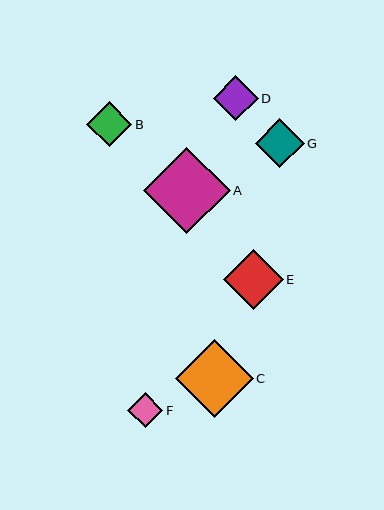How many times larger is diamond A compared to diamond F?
Diamond A is approximately 2.5 times the size of diamond F.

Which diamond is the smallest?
Diamond F is the smallest with a size of approximately 35 pixels.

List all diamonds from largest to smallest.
From largest to smallest: A, C, E, G, B, D, F.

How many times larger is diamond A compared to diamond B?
Diamond A is approximately 1.9 times the size of diamond B.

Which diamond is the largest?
Diamond A is the largest with a size of approximately 87 pixels.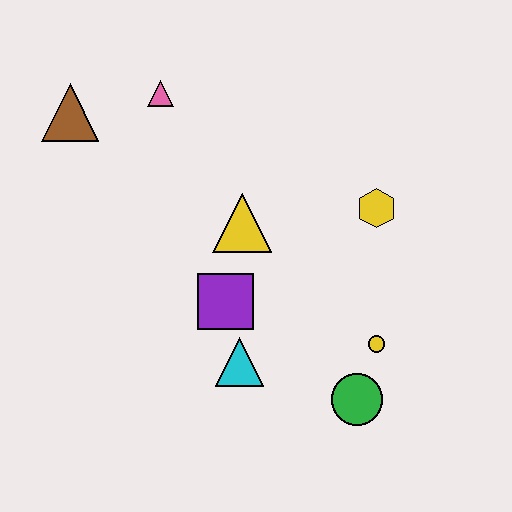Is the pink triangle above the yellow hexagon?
Yes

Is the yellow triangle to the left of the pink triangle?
No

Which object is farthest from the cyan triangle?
The brown triangle is farthest from the cyan triangle.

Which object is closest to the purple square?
The cyan triangle is closest to the purple square.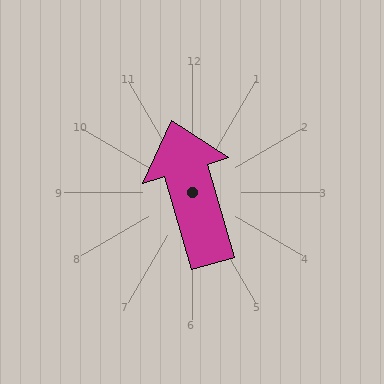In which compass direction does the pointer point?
North.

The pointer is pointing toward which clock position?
Roughly 11 o'clock.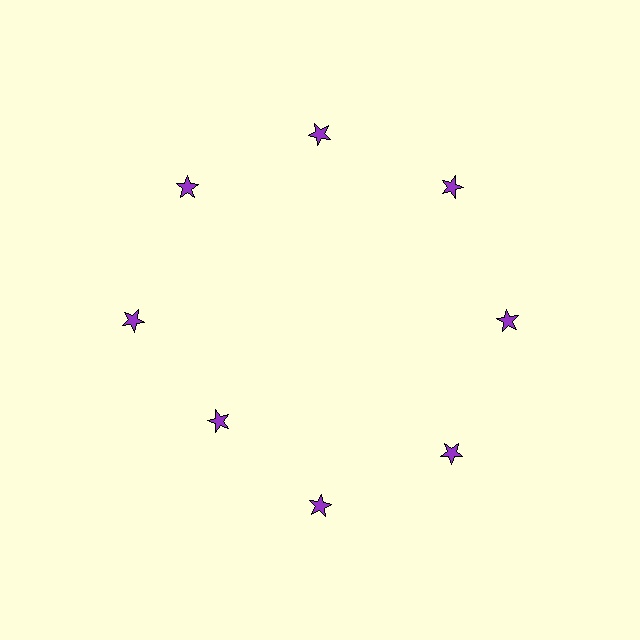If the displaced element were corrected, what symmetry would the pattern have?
It would have 8-fold rotational symmetry — the pattern would map onto itself every 45 degrees.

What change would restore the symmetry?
The symmetry would be restored by moving it outward, back onto the ring so that all 8 stars sit at equal angles and equal distance from the center.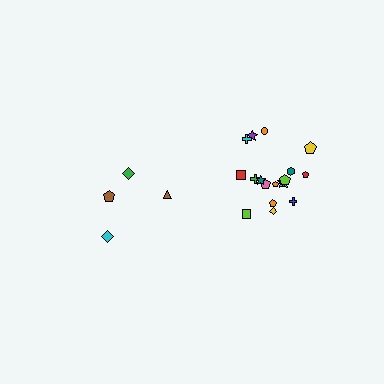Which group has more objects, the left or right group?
The right group.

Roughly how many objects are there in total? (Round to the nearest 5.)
Roughly 20 objects in total.